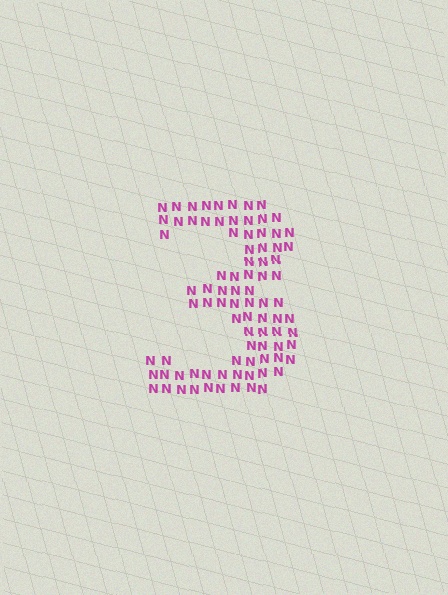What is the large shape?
The large shape is the digit 3.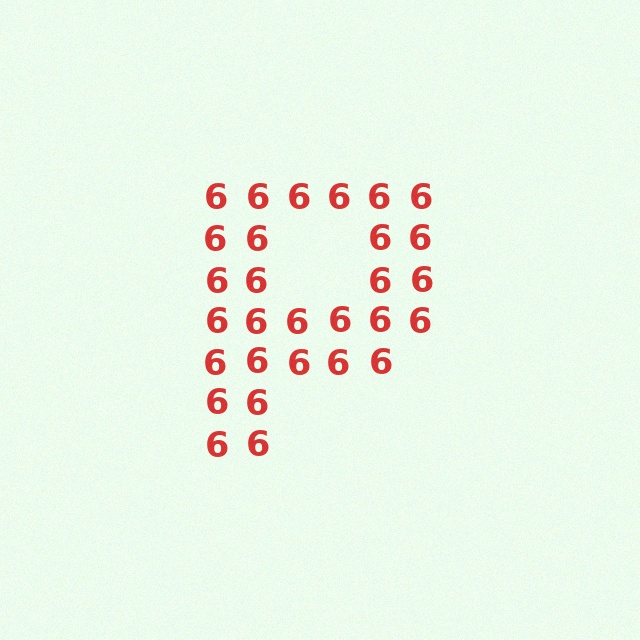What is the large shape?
The large shape is the letter P.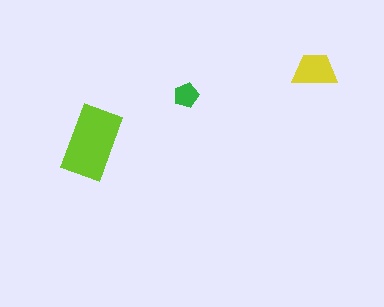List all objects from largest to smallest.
The lime rectangle, the yellow trapezoid, the green pentagon.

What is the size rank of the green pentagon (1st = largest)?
3rd.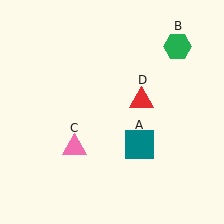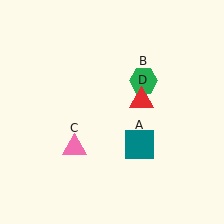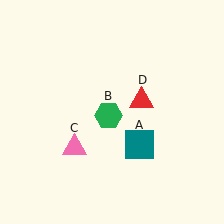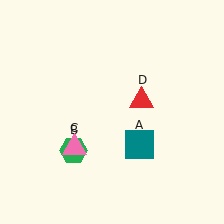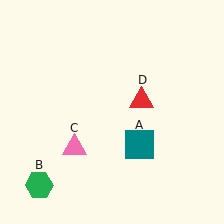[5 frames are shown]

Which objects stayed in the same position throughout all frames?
Teal square (object A) and pink triangle (object C) and red triangle (object D) remained stationary.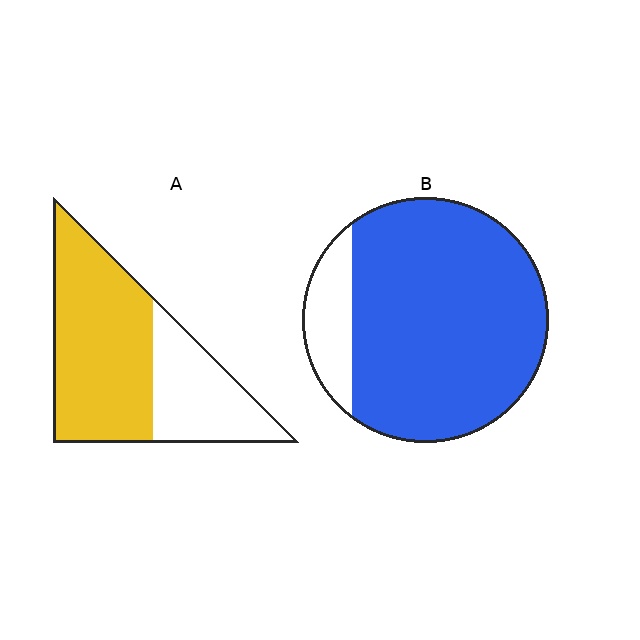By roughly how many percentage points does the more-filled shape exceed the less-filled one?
By roughly 20 percentage points (B over A).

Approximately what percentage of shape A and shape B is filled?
A is approximately 65% and B is approximately 85%.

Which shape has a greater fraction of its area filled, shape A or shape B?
Shape B.